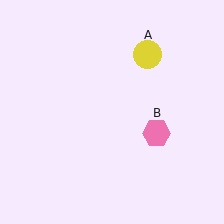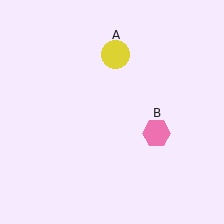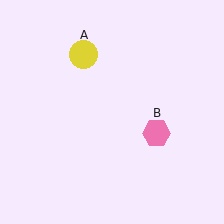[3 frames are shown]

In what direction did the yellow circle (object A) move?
The yellow circle (object A) moved left.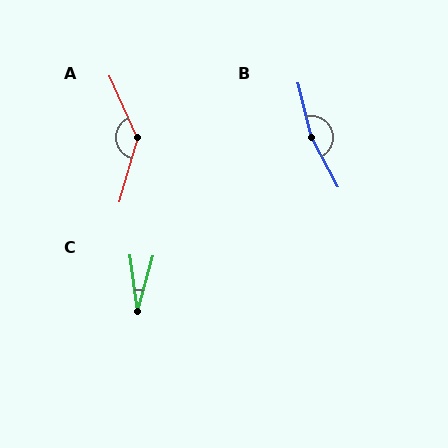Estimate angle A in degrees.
Approximately 140 degrees.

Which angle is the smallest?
C, at approximately 24 degrees.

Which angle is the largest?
B, at approximately 166 degrees.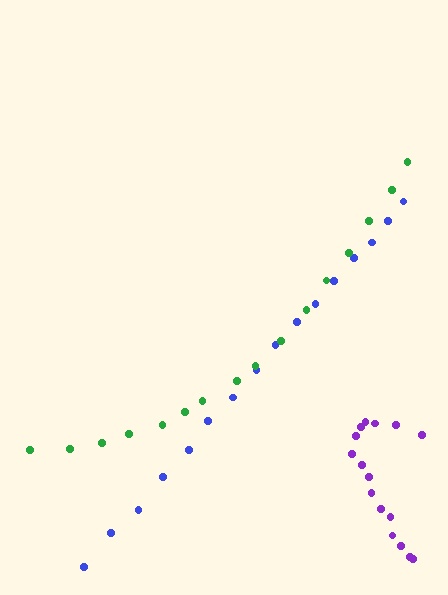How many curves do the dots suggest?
There are 3 distinct paths.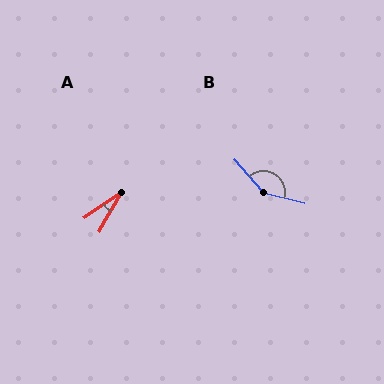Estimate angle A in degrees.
Approximately 26 degrees.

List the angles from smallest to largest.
A (26°), B (145°).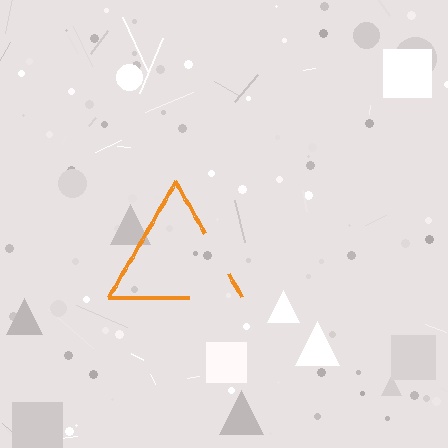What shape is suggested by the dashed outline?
The dashed outline suggests a triangle.